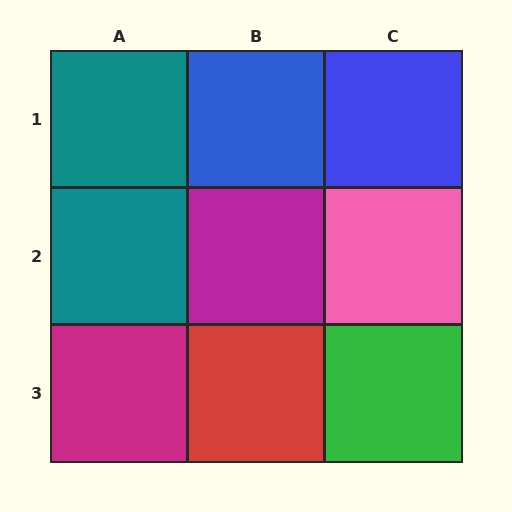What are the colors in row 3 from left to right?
Magenta, red, green.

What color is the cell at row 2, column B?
Magenta.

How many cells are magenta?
2 cells are magenta.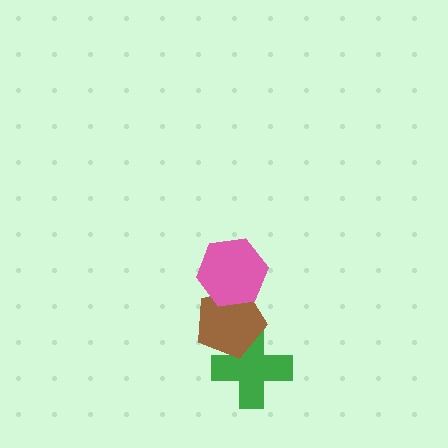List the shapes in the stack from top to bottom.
From top to bottom: the pink hexagon, the brown pentagon, the green cross.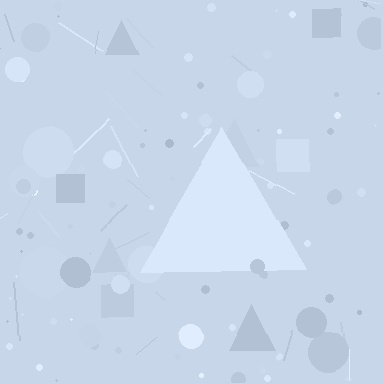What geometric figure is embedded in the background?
A triangle is embedded in the background.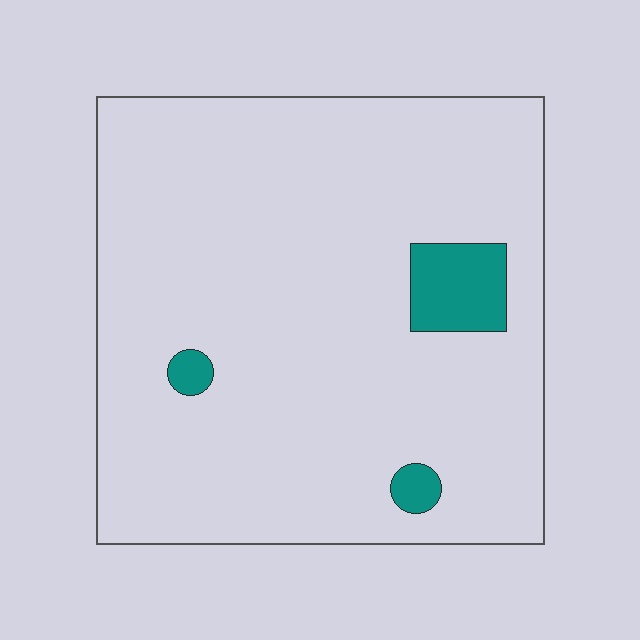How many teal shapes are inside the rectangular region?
3.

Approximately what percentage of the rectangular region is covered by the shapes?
Approximately 5%.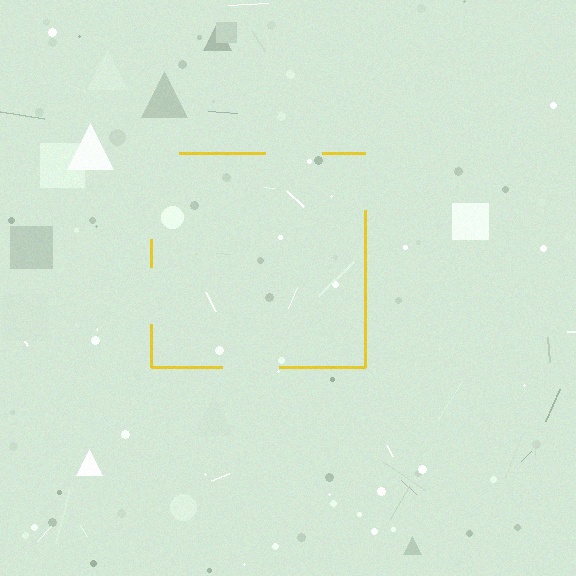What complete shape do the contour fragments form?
The contour fragments form a square.